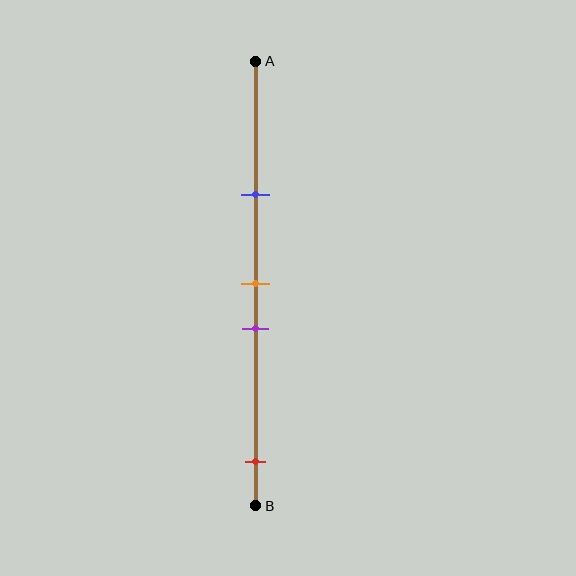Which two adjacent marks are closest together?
The orange and purple marks are the closest adjacent pair.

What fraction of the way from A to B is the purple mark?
The purple mark is approximately 60% (0.6) of the way from A to B.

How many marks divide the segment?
There are 4 marks dividing the segment.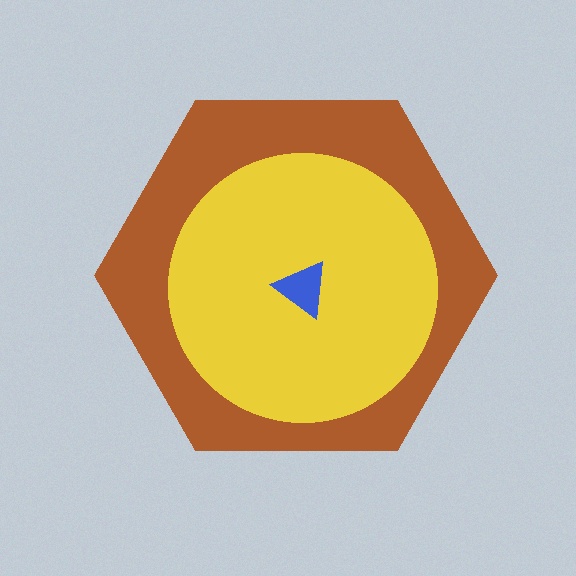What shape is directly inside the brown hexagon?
The yellow circle.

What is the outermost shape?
The brown hexagon.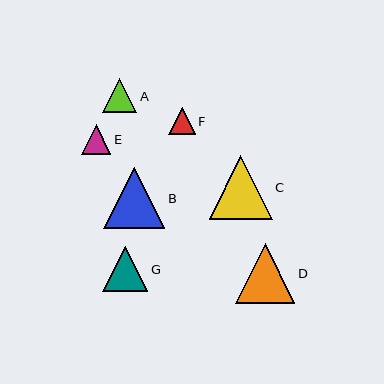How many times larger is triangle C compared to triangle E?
Triangle C is approximately 2.2 times the size of triangle E.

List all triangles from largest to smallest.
From largest to smallest: C, B, D, G, A, E, F.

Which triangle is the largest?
Triangle C is the largest with a size of approximately 63 pixels.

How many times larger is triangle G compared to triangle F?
Triangle G is approximately 1.7 times the size of triangle F.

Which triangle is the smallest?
Triangle F is the smallest with a size of approximately 27 pixels.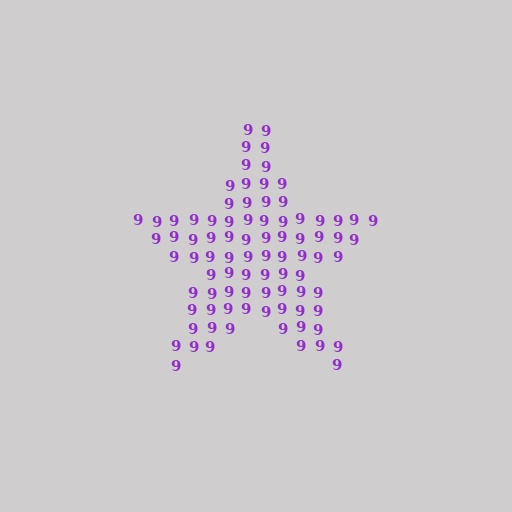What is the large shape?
The large shape is a star.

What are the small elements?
The small elements are digit 9's.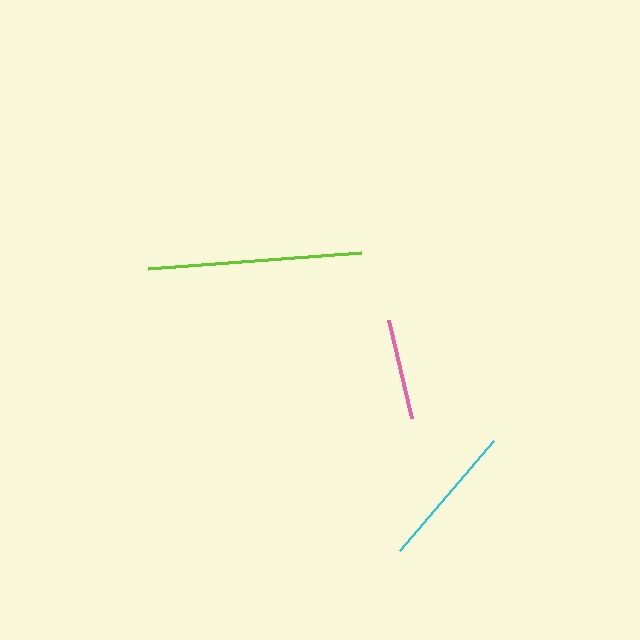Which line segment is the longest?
The lime line is the longest at approximately 214 pixels.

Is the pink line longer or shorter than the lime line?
The lime line is longer than the pink line.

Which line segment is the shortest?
The pink line is the shortest at approximately 101 pixels.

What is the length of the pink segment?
The pink segment is approximately 101 pixels long.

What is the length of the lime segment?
The lime segment is approximately 214 pixels long.